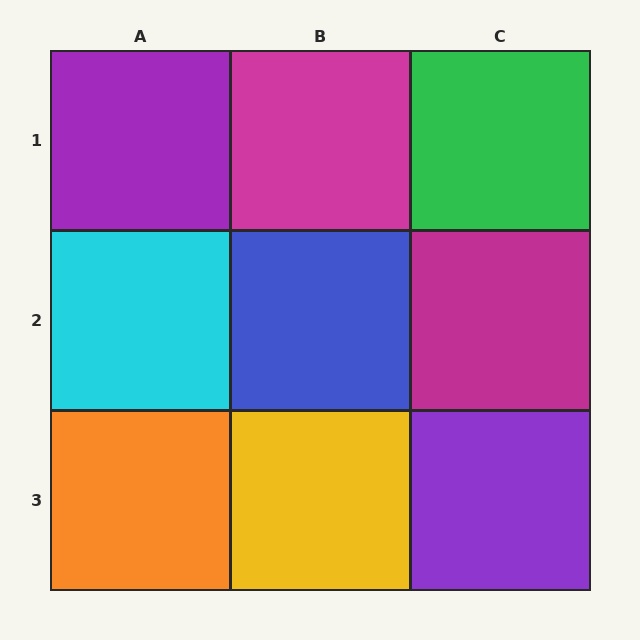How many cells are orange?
1 cell is orange.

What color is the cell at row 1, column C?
Green.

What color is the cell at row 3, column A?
Orange.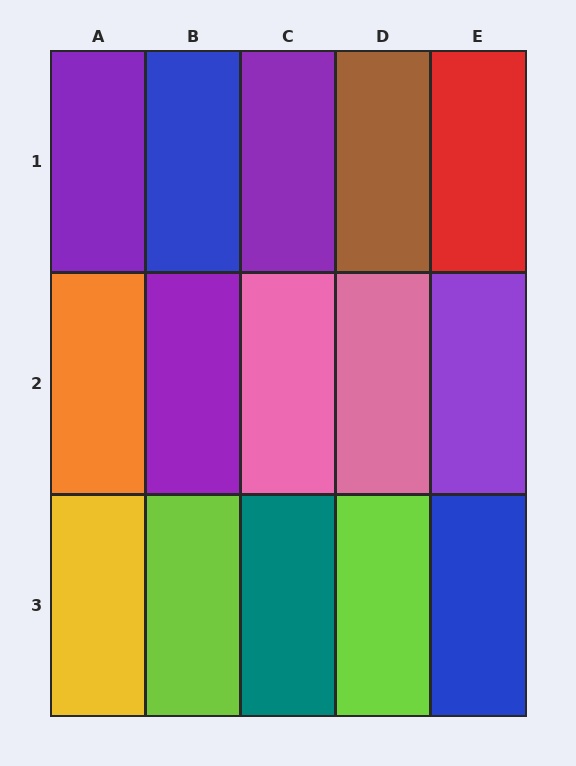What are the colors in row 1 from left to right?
Purple, blue, purple, brown, red.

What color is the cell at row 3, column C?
Teal.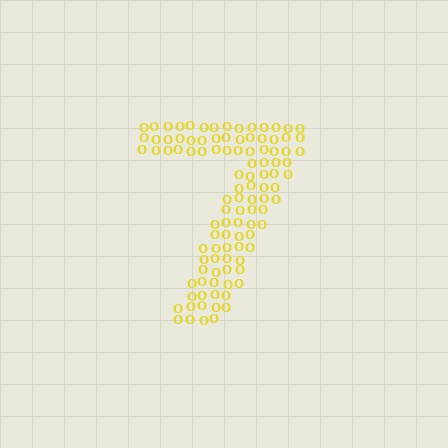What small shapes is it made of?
It is made of small letter O's.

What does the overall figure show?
The overall figure shows the digit 7.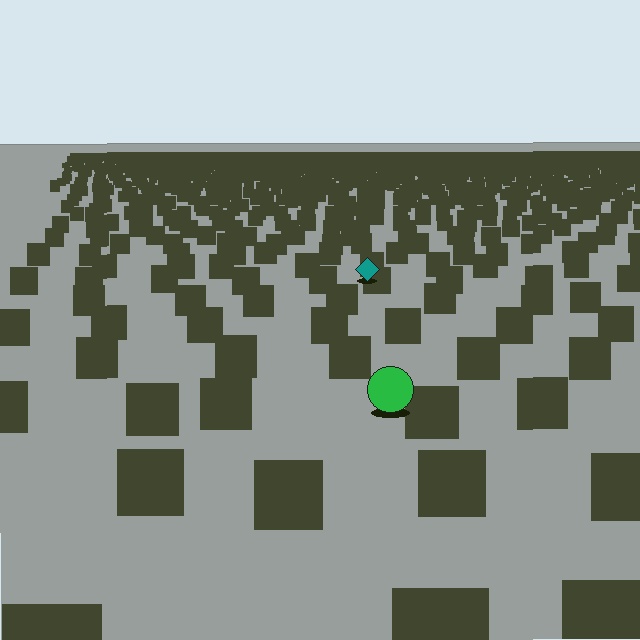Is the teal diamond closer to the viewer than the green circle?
No. The green circle is closer — you can tell from the texture gradient: the ground texture is coarser near it.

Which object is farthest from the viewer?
The teal diamond is farthest from the viewer. It appears smaller and the ground texture around it is denser.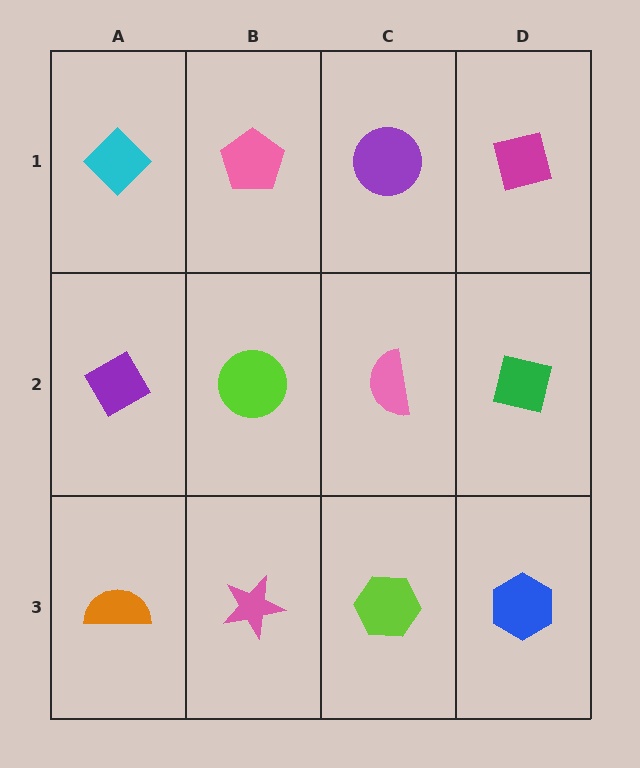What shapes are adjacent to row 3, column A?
A purple diamond (row 2, column A), a pink star (row 3, column B).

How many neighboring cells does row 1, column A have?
2.